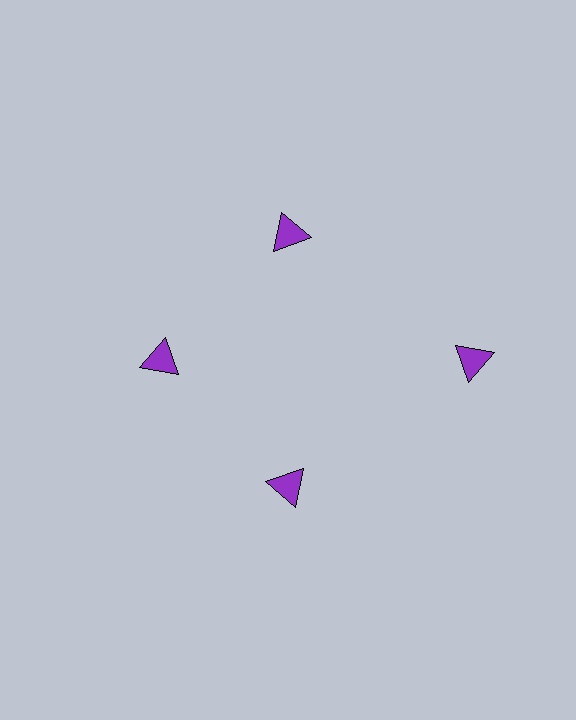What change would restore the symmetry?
The symmetry would be restored by moving it inward, back onto the ring so that all 4 triangles sit at equal angles and equal distance from the center.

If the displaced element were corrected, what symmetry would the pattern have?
It would have 4-fold rotational symmetry — the pattern would map onto itself every 90 degrees.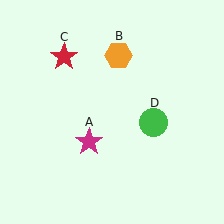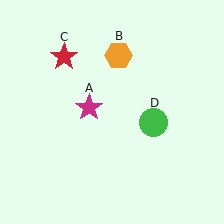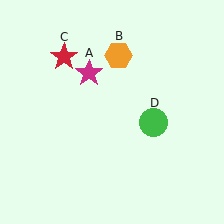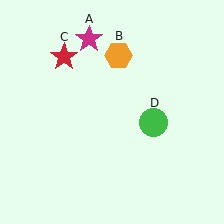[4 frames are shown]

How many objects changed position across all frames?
1 object changed position: magenta star (object A).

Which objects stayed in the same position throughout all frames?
Orange hexagon (object B) and red star (object C) and green circle (object D) remained stationary.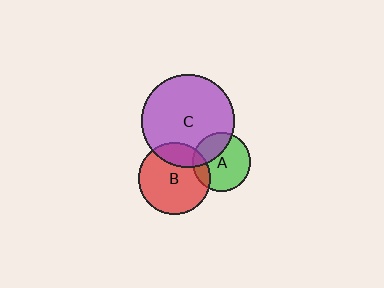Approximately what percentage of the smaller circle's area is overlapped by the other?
Approximately 15%.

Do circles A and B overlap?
Yes.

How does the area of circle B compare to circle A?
Approximately 1.5 times.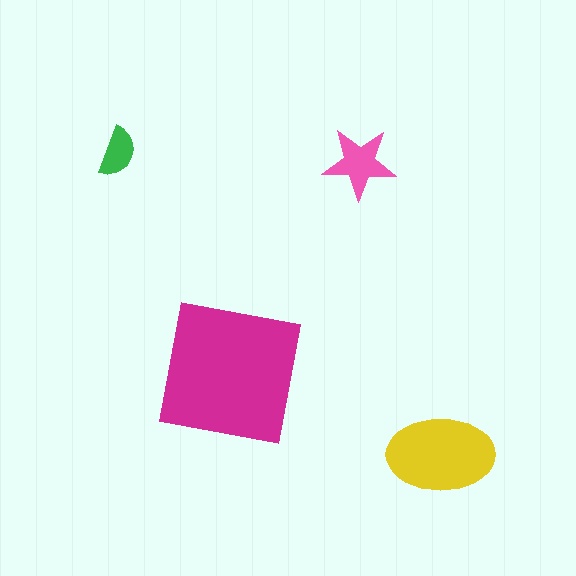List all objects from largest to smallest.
The magenta square, the yellow ellipse, the pink star, the green semicircle.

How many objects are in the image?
There are 4 objects in the image.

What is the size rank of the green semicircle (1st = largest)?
4th.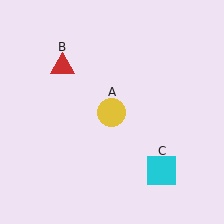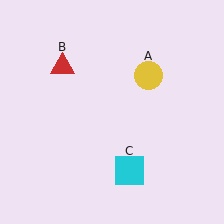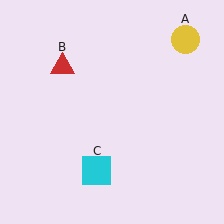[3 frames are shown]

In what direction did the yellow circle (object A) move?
The yellow circle (object A) moved up and to the right.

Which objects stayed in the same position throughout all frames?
Red triangle (object B) remained stationary.